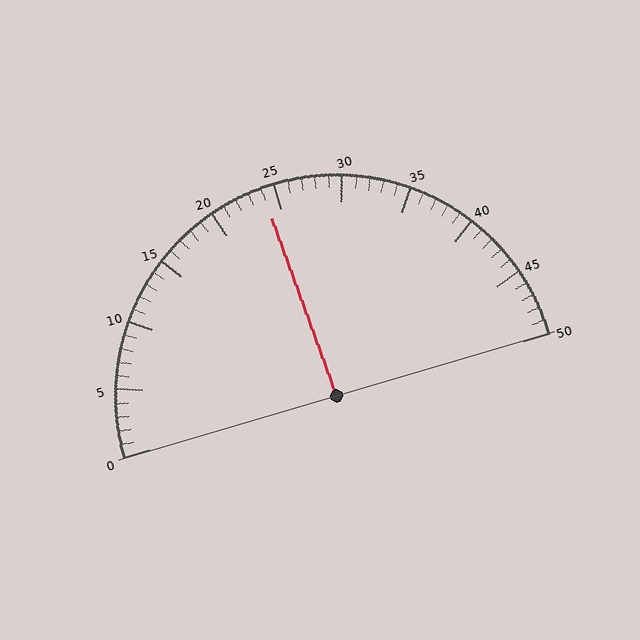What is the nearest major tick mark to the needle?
The nearest major tick mark is 25.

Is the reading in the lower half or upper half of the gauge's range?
The reading is in the lower half of the range (0 to 50).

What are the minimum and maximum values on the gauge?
The gauge ranges from 0 to 50.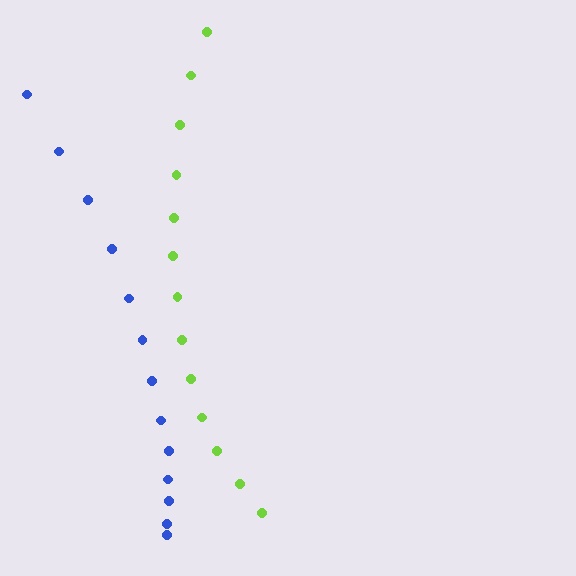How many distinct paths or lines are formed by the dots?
There are 2 distinct paths.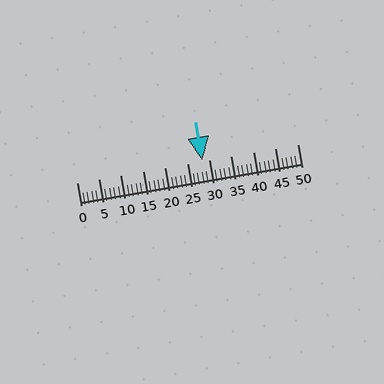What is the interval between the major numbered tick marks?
The major tick marks are spaced 5 units apart.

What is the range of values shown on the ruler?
The ruler shows values from 0 to 50.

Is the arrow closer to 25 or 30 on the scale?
The arrow is closer to 30.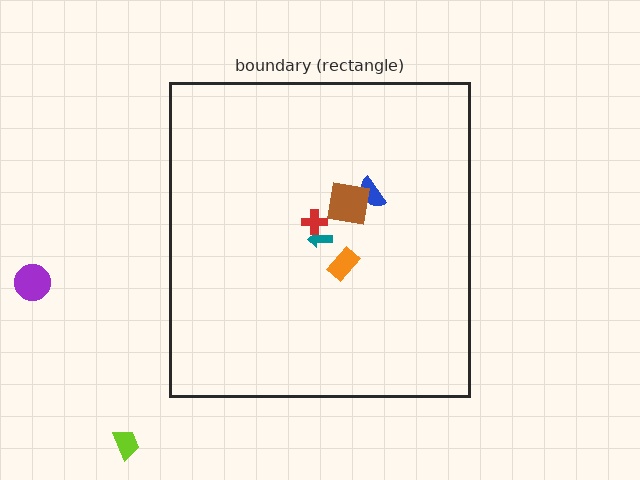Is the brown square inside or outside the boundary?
Inside.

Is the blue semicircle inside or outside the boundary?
Inside.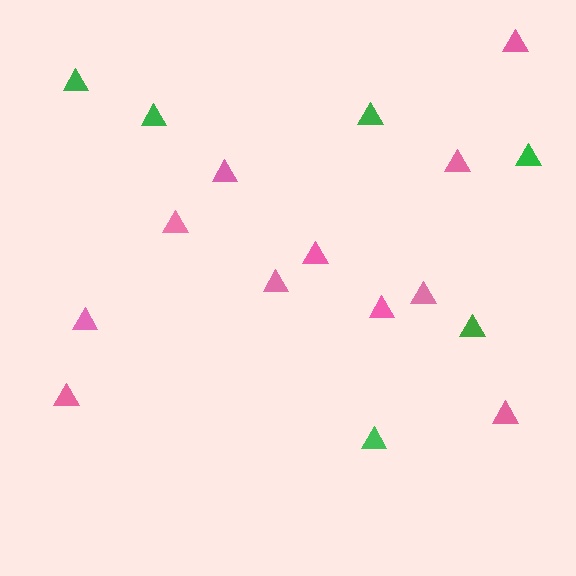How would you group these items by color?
There are 2 groups: one group of pink triangles (11) and one group of green triangles (6).